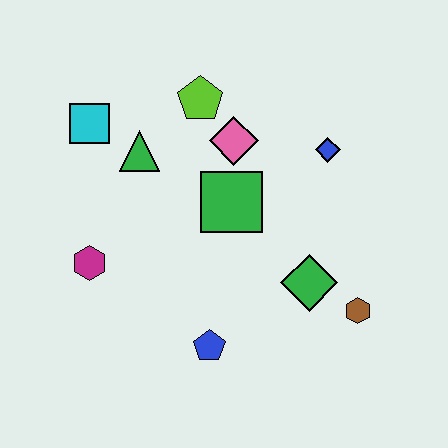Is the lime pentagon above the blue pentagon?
Yes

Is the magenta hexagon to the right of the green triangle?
No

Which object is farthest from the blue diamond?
The magenta hexagon is farthest from the blue diamond.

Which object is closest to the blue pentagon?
The green diamond is closest to the blue pentagon.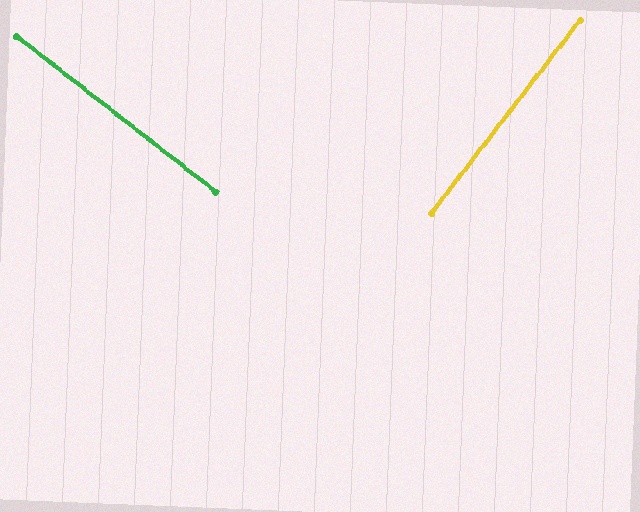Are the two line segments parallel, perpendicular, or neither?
Perpendicular — they meet at approximately 90°.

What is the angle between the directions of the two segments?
Approximately 90 degrees.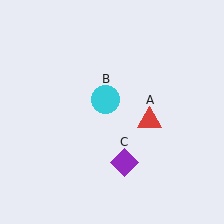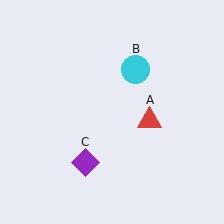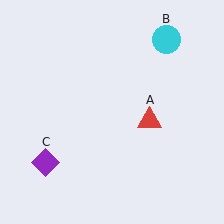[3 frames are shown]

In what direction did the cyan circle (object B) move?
The cyan circle (object B) moved up and to the right.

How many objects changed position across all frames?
2 objects changed position: cyan circle (object B), purple diamond (object C).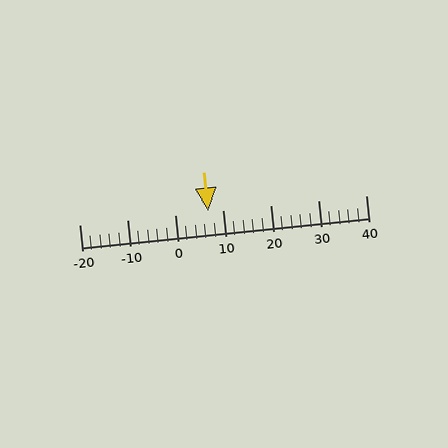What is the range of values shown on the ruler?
The ruler shows values from -20 to 40.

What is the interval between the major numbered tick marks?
The major tick marks are spaced 10 units apart.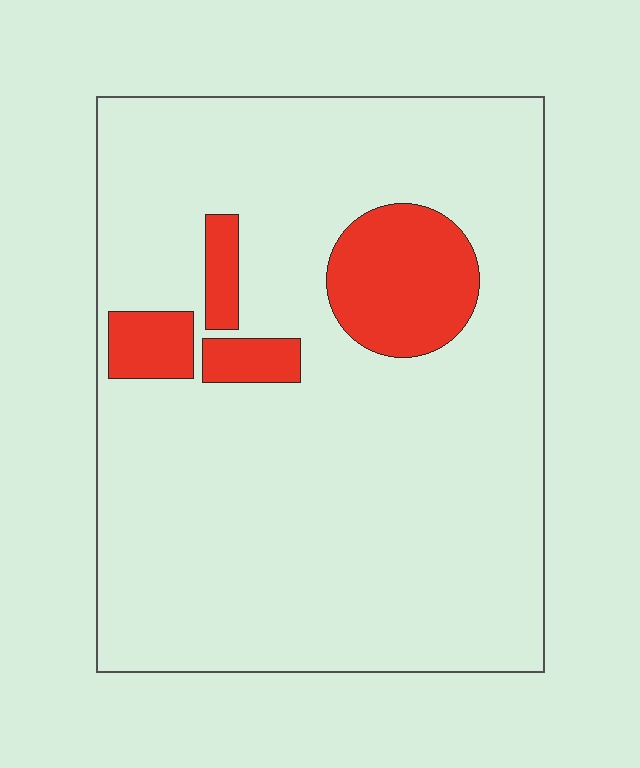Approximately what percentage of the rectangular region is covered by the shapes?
Approximately 15%.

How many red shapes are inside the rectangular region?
4.